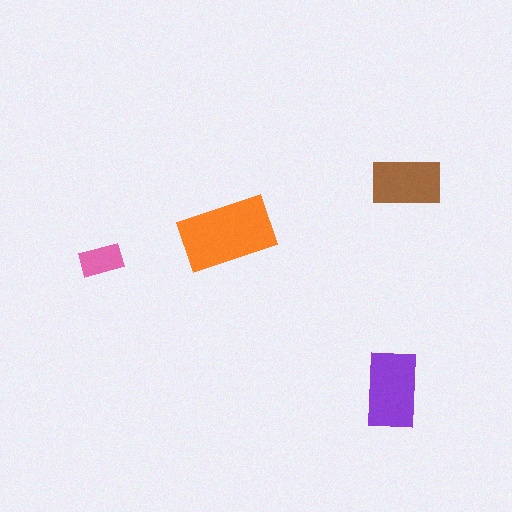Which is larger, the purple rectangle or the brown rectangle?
The purple one.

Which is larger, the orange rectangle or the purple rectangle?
The orange one.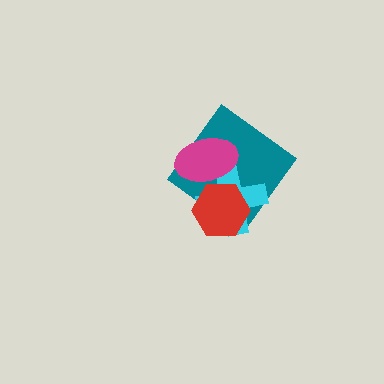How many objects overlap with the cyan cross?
3 objects overlap with the cyan cross.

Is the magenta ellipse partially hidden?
Yes, it is partially covered by another shape.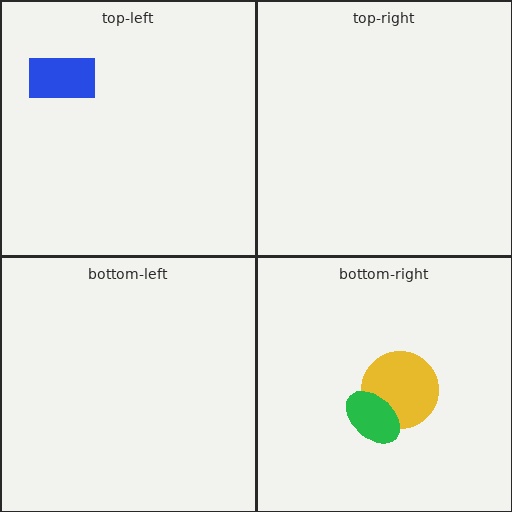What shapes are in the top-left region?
The blue rectangle.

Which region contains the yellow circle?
The bottom-right region.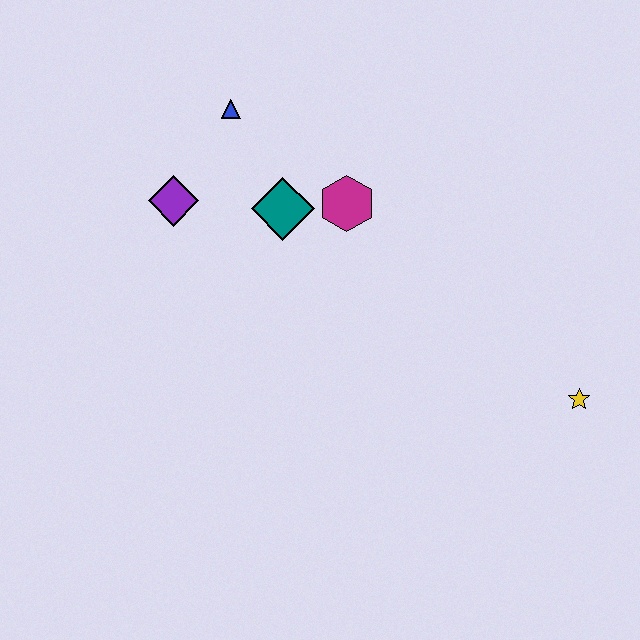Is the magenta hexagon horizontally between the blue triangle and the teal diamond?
No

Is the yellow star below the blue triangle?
Yes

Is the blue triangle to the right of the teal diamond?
No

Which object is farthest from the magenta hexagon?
The yellow star is farthest from the magenta hexagon.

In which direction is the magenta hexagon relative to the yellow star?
The magenta hexagon is to the left of the yellow star.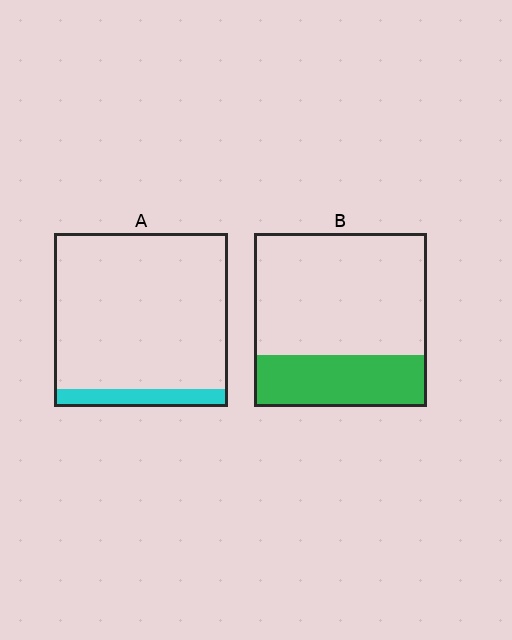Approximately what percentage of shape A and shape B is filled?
A is approximately 10% and B is approximately 30%.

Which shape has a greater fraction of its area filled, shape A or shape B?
Shape B.